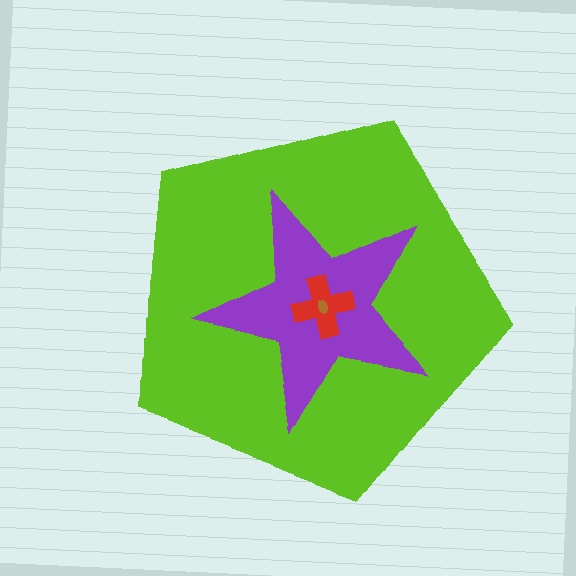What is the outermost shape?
The lime pentagon.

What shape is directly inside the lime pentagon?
The purple star.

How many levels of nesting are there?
4.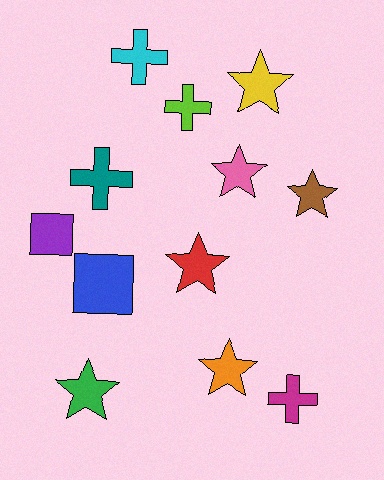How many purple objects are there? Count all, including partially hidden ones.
There is 1 purple object.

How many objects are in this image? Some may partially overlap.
There are 12 objects.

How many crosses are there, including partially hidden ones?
There are 4 crosses.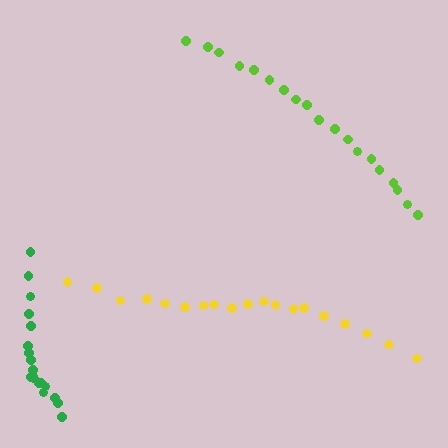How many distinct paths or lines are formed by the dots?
There are 3 distinct paths.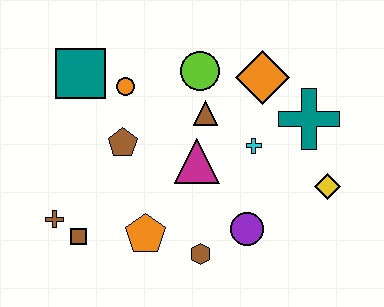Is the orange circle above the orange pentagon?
Yes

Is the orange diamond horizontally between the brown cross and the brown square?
No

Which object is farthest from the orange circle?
The yellow diamond is farthest from the orange circle.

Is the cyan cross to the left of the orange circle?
No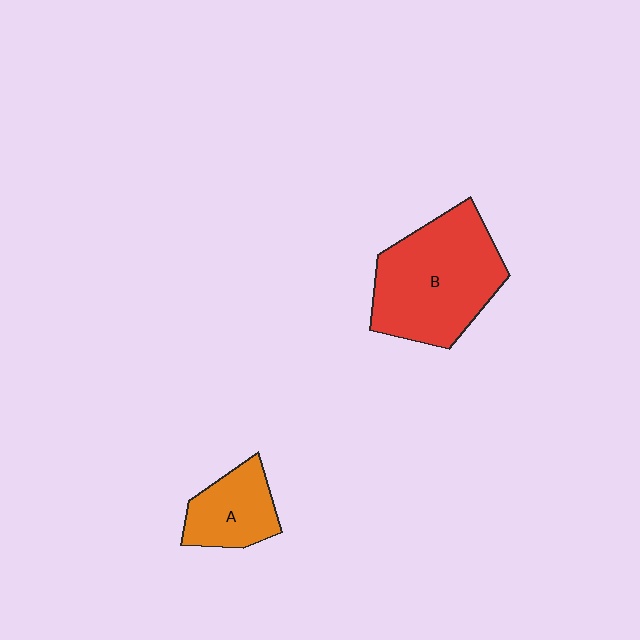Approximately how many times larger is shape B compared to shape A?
Approximately 2.2 times.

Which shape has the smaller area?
Shape A (orange).